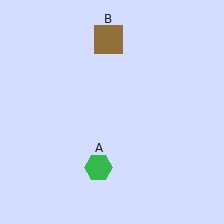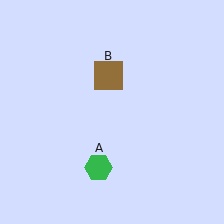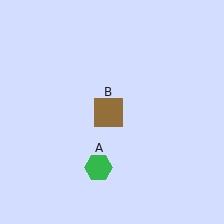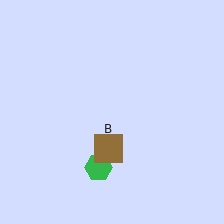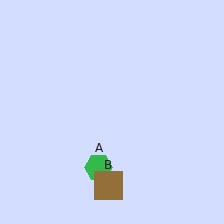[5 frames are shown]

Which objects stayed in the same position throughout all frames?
Green hexagon (object A) remained stationary.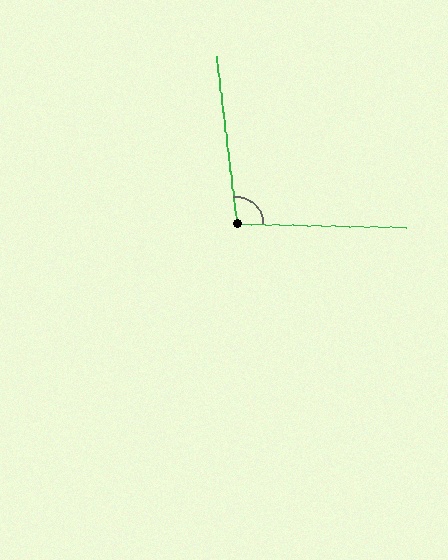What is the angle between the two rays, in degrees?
Approximately 98 degrees.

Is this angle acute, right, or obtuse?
It is obtuse.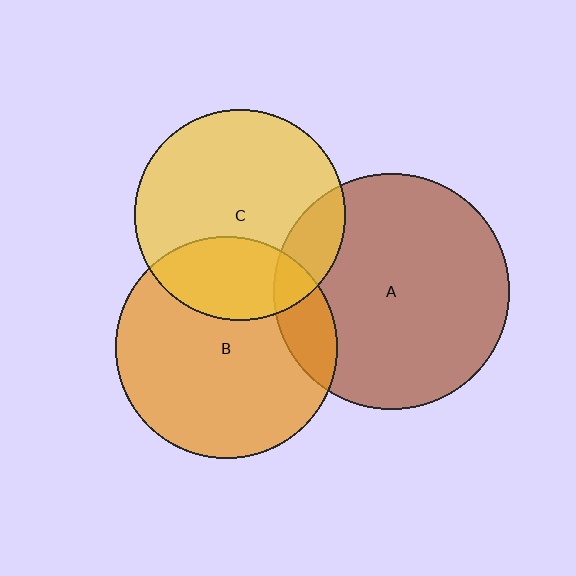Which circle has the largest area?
Circle A (brown).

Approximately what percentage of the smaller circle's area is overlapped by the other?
Approximately 30%.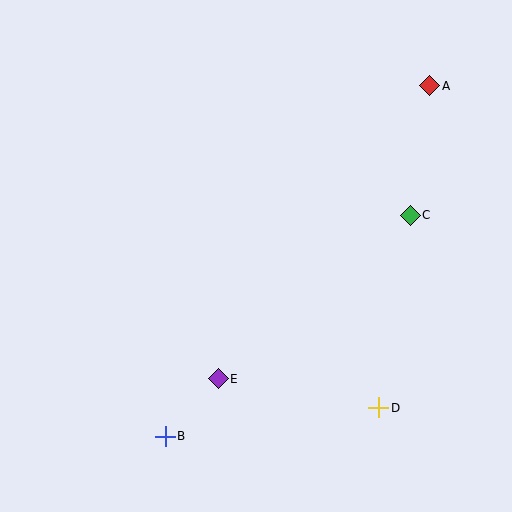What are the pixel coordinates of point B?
Point B is at (165, 436).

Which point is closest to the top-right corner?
Point A is closest to the top-right corner.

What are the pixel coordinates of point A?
Point A is at (430, 86).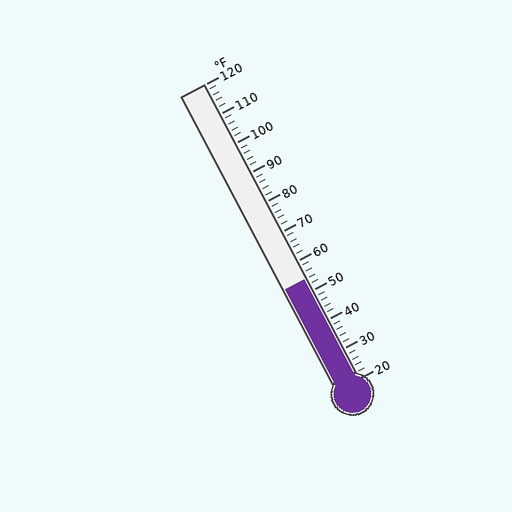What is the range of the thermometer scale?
The thermometer scale ranges from 20°F to 120°F.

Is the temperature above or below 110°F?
The temperature is below 110°F.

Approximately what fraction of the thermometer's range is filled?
The thermometer is filled to approximately 35% of its range.